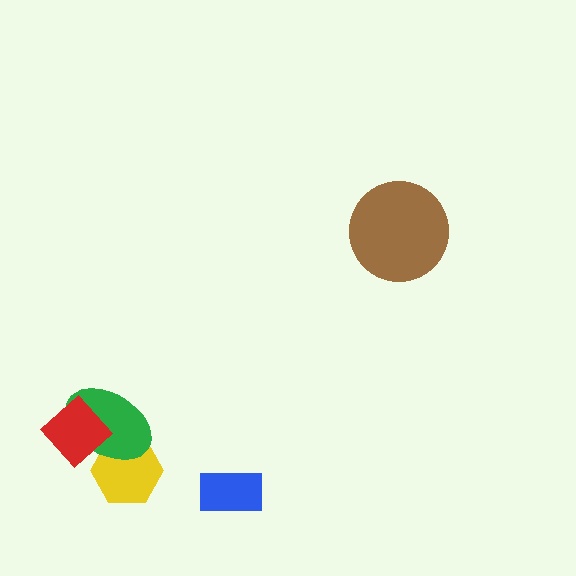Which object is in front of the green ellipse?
The red diamond is in front of the green ellipse.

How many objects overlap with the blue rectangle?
0 objects overlap with the blue rectangle.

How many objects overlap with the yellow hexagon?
2 objects overlap with the yellow hexagon.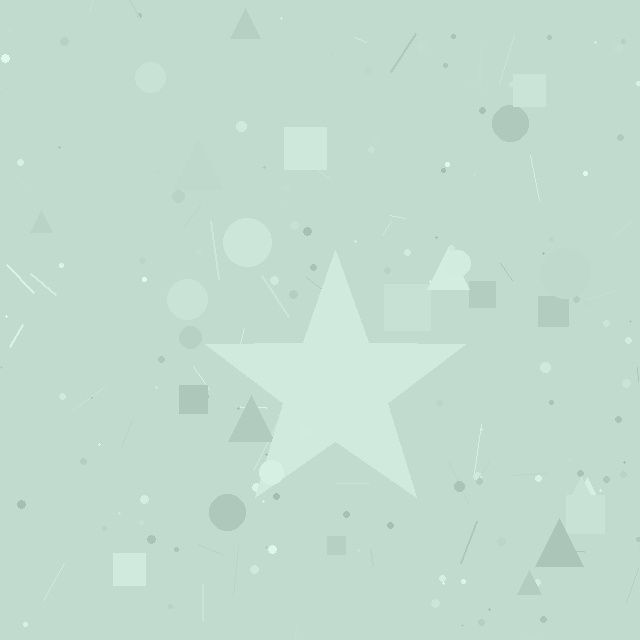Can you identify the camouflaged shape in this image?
The camouflaged shape is a star.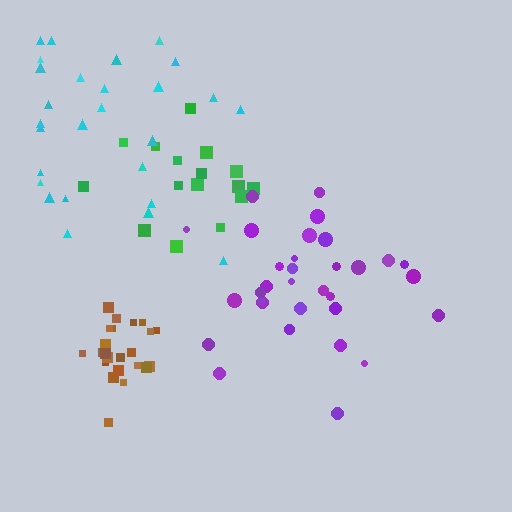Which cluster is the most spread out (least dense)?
Cyan.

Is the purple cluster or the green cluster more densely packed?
Purple.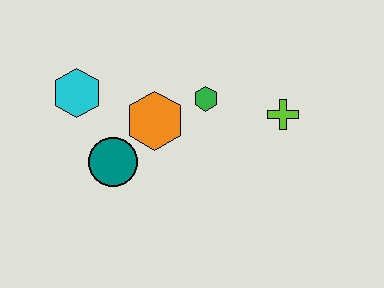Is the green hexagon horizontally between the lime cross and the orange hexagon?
Yes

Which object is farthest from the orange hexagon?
The lime cross is farthest from the orange hexagon.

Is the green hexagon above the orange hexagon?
Yes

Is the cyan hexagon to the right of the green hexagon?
No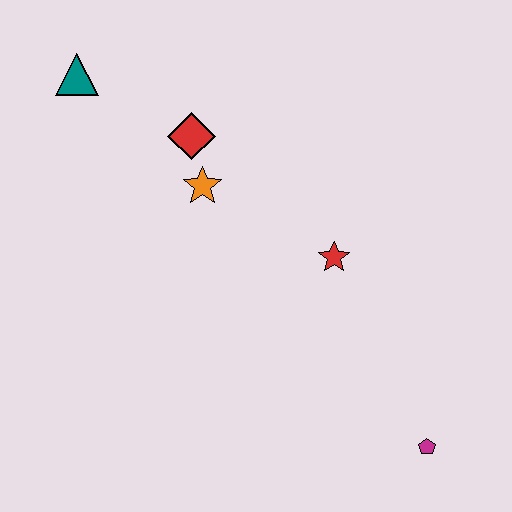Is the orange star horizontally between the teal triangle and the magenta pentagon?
Yes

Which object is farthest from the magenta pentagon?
The teal triangle is farthest from the magenta pentagon.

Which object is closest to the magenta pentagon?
The red star is closest to the magenta pentagon.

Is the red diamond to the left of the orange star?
Yes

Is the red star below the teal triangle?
Yes